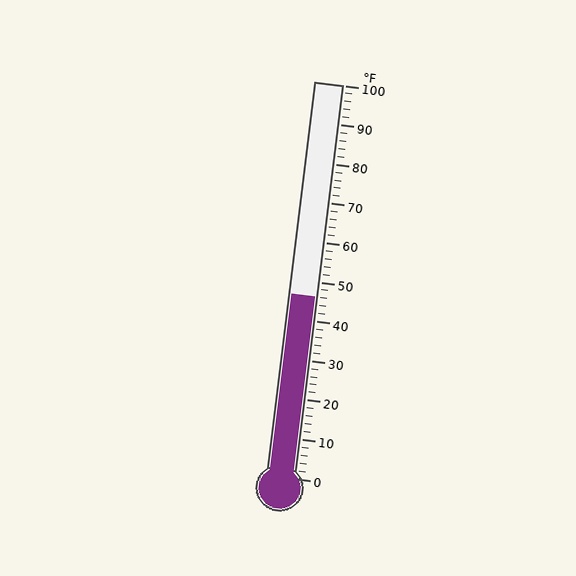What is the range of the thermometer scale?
The thermometer scale ranges from 0°F to 100°F.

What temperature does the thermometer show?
The thermometer shows approximately 46°F.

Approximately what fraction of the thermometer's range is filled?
The thermometer is filled to approximately 45% of its range.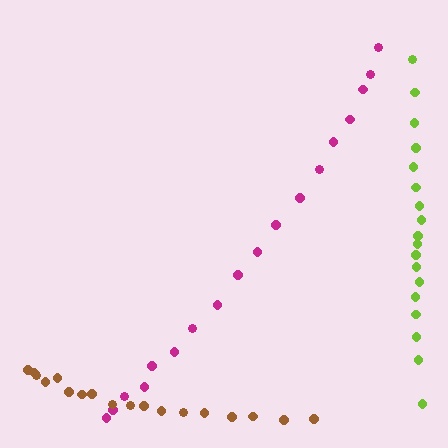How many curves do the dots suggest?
There are 3 distinct paths.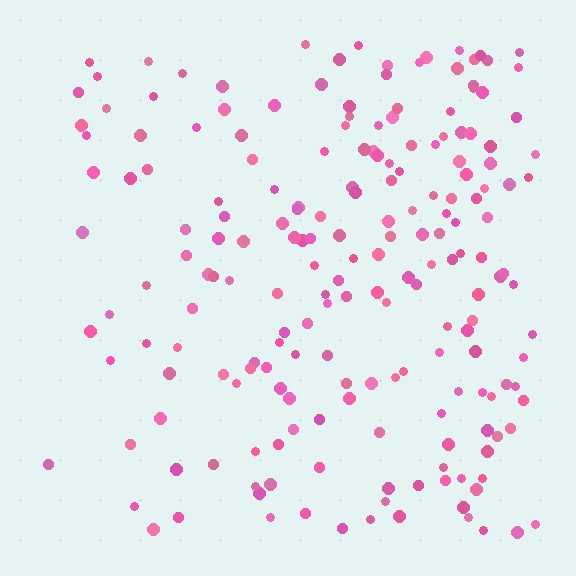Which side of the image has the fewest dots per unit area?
The left.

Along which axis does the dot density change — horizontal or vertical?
Horizontal.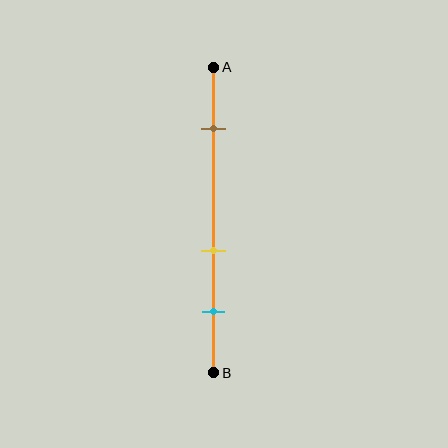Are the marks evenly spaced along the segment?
No, the marks are not evenly spaced.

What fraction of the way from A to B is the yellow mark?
The yellow mark is approximately 60% (0.6) of the way from A to B.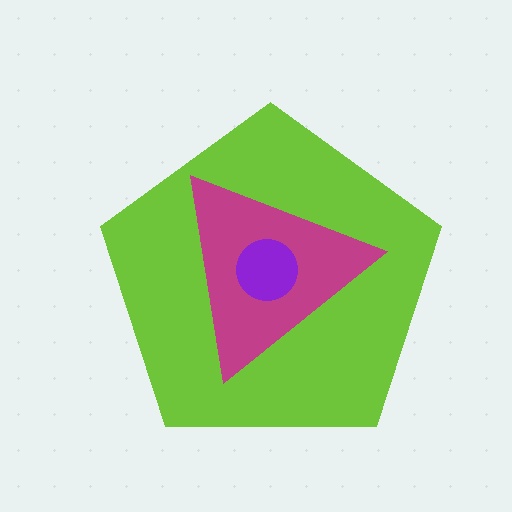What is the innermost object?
The purple circle.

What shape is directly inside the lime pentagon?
The magenta triangle.